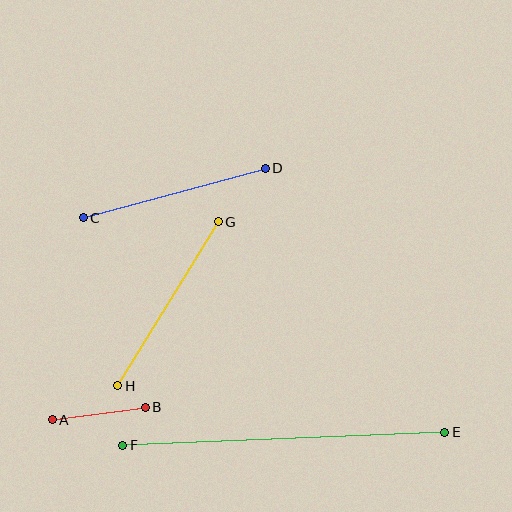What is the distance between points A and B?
The distance is approximately 94 pixels.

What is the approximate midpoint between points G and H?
The midpoint is at approximately (168, 304) pixels.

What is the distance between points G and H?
The distance is approximately 192 pixels.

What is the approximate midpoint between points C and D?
The midpoint is at approximately (174, 193) pixels.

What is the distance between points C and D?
The distance is approximately 189 pixels.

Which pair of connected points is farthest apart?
Points E and F are farthest apart.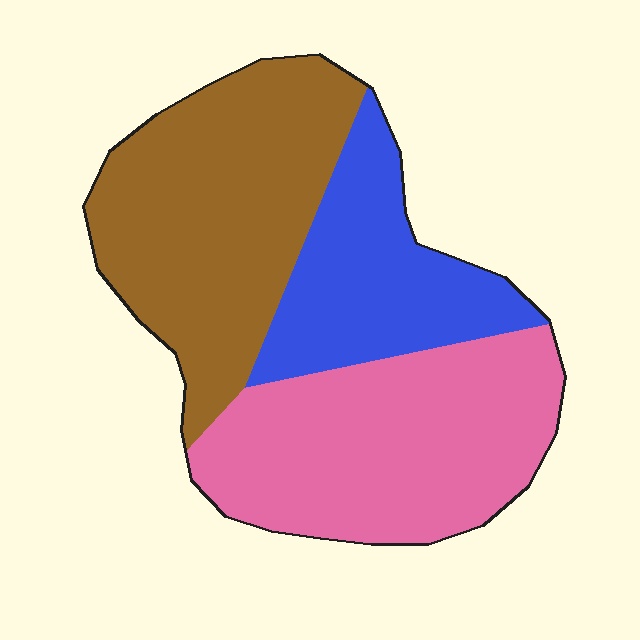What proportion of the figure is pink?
Pink covers 38% of the figure.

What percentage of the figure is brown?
Brown covers 39% of the figure.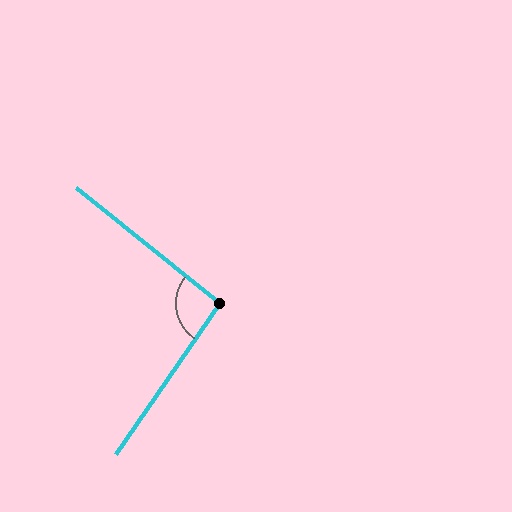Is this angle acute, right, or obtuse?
It is approximately a right angle.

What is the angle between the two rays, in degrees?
Approximately 95 degrees.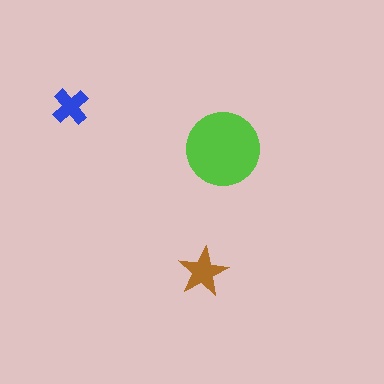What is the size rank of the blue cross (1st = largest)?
3rd.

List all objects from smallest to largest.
The blue cross, the brown star, the lime circle.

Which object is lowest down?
The brown star is bottommost.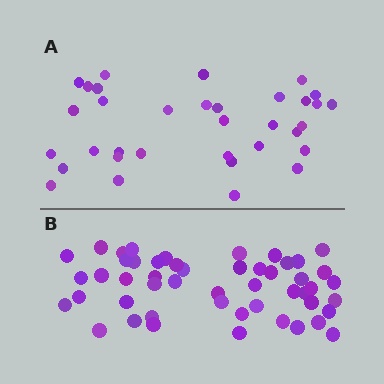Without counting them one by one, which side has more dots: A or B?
Region B (the bottom region) has more dots.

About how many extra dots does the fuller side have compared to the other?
Region B has approximately 15 more dots than region A.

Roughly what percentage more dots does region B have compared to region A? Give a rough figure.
About 45% more.